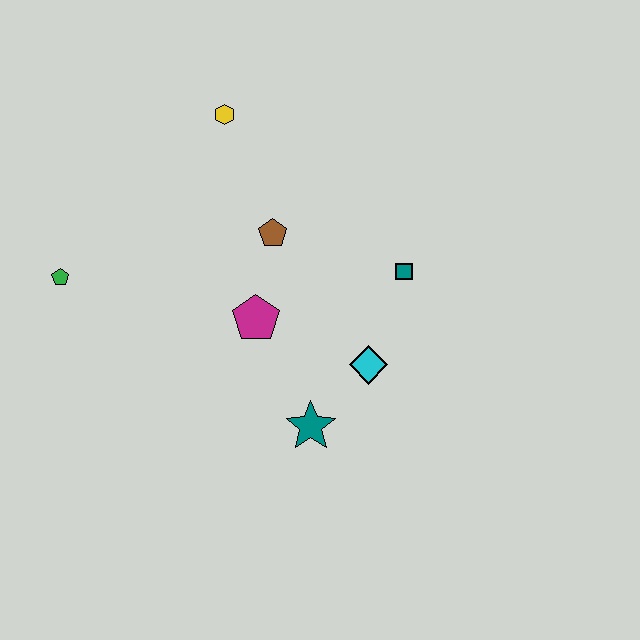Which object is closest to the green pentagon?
The magenta pentagon is closest to the green pentagon.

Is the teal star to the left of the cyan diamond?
Yes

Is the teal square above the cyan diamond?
Yes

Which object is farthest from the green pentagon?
The teal square is farthest from the green pentagon.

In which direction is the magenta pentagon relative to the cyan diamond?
The magenta pentagon is to the left of the cyan diamond.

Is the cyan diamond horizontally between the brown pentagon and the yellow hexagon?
No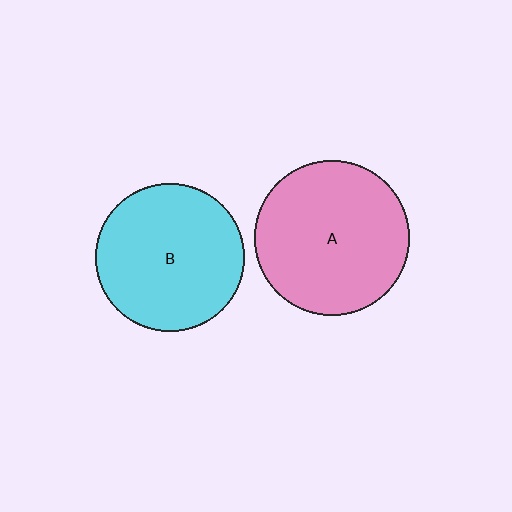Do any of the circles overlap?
No, none of the circles overlap.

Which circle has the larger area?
Circle A (pink).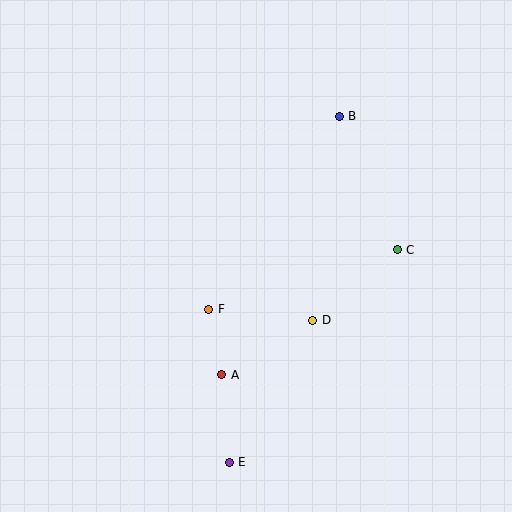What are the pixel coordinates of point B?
Point B is at (339, 116).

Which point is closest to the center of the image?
Point F at (209, 309) is closest to the center.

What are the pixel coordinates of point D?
Point D is at (313, 320).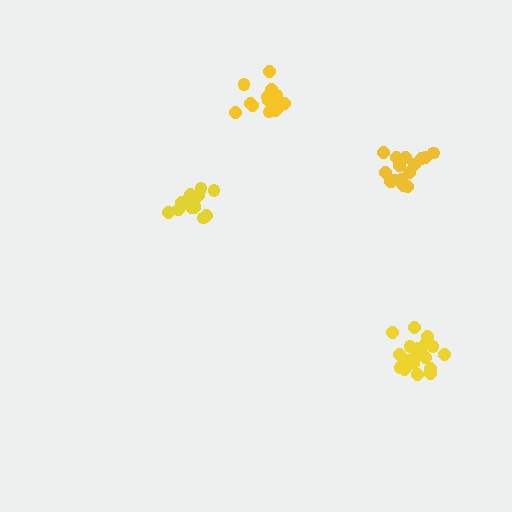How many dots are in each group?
Group 1: 15 dots, Group 2: 15 dots, Group 3: 19 dots, Group 4: 16 dots (65 total).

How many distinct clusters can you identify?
There are 4 distinct clusters.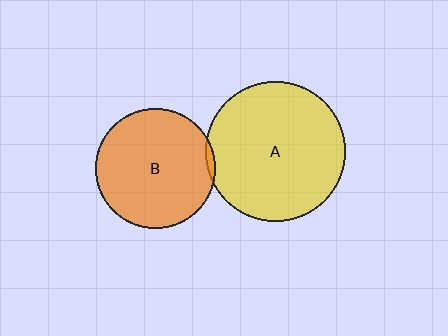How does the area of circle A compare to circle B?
Approximately 1.4 times.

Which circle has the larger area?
Circle A (yellow).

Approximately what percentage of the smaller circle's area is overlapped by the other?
Approximately 5%.